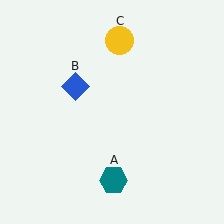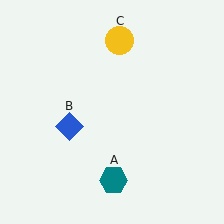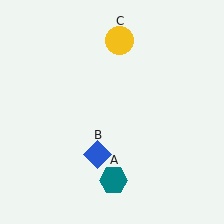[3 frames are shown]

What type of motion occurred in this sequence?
The blue diamond (object B) rotated counterclockwise around the center of the scene.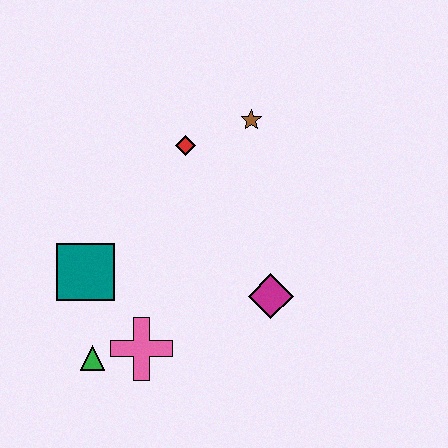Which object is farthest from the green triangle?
The brown star is farthest from the green triangle.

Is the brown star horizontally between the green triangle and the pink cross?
No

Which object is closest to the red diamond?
The brown star is closest to the red diamond.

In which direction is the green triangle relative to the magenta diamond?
The green triangle is to the left of the magenta diamond.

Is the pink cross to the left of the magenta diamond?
Yes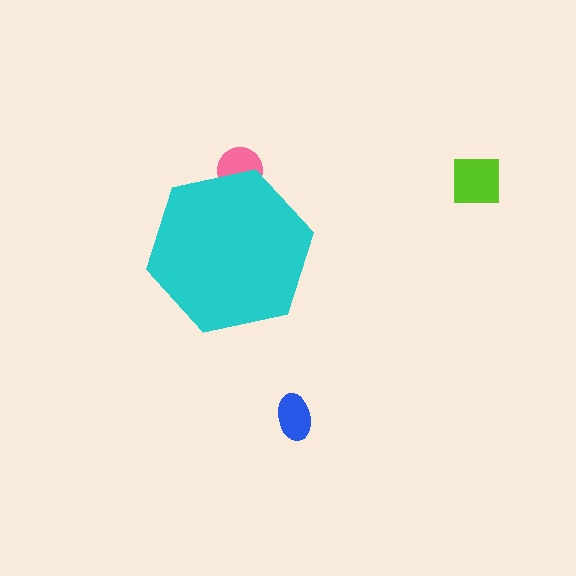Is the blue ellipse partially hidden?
No, the blue ellipse is fully visible.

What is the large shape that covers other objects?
A cyan hexagon.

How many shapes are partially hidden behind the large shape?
1 shape is partially hidden.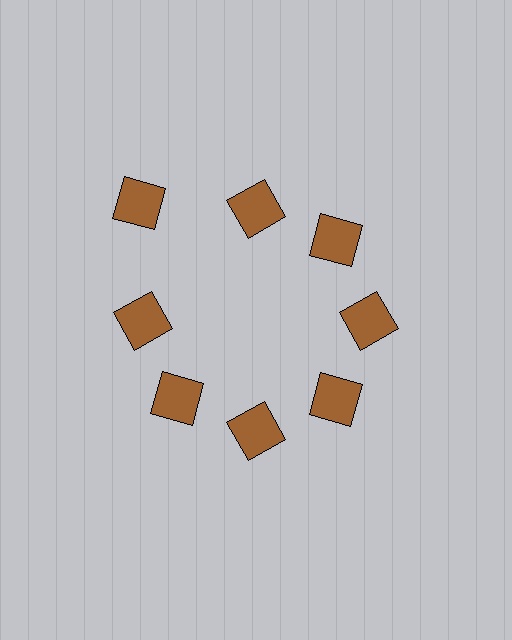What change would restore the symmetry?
The symmetry would be restored by moving it inward, back onto the ring so that all 8 squares sit at equal angles and equal distance from the center.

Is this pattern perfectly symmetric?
No. The 8 brown squares are arranged in a ring, but one element near the 10 o'clock position is pushed outward from the center, breaking the 8-fold rotational symmetry.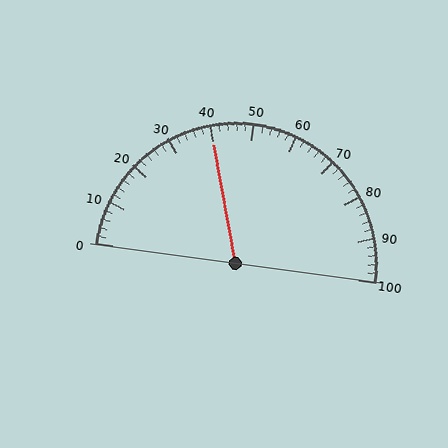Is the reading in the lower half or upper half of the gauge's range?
The reading is in the lower half of the range (0 to 100).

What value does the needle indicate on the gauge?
The needle indicates approximately 40.